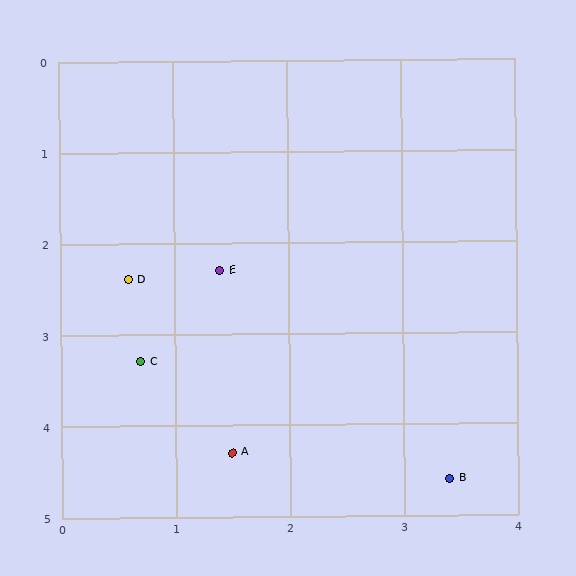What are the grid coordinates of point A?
Point A is at approximately (1.5, 4.3).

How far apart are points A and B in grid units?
Points A and B are about 1.9 grid units apart.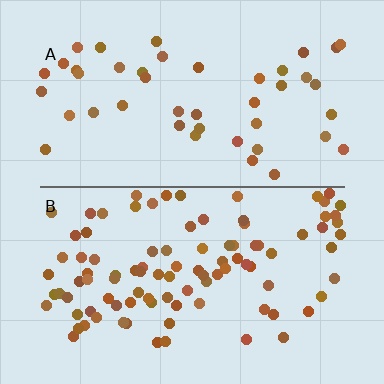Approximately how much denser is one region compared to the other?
Approximately 2.2× — region B over region A.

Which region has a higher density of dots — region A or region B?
B (the bottom).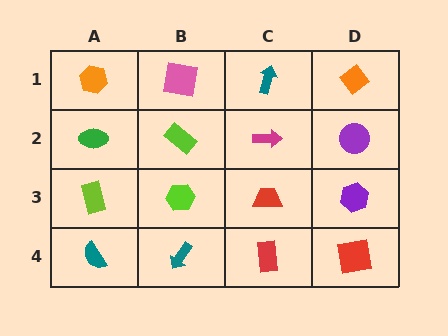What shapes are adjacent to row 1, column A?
A green ellipse (row 2, column A), a pink square (row 1, column B).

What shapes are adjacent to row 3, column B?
A lime rectangle (row 2, column B), a teal arrow (row 4, column B), a lime rectangle (row 3, column A), a red trapezoid (row 3, column C).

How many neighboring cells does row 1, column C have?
3.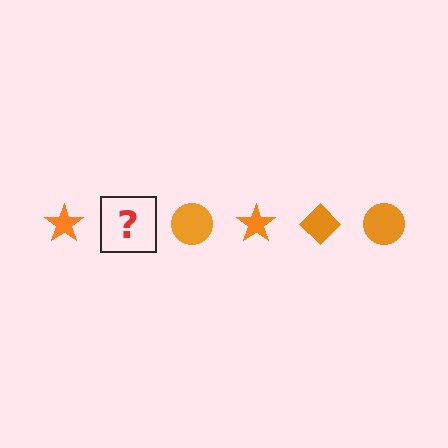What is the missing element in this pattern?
The missing element is an orange diamond.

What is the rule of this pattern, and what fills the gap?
The rule is that the pattern cycles through star, diamond, circle shapes in orange. The gap should be filled with an orange diamond.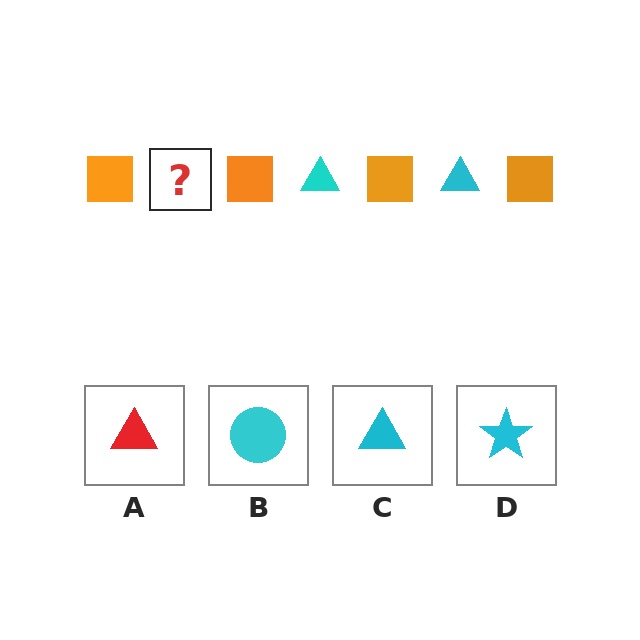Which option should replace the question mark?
Option C.